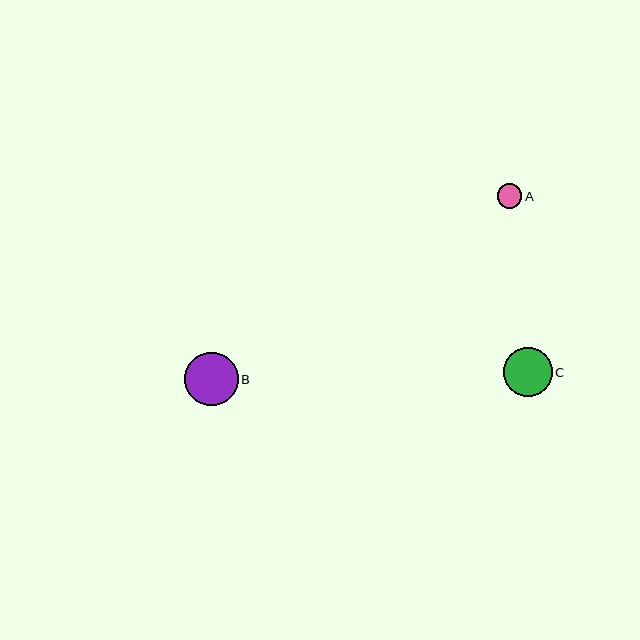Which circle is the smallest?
Circle A is the smallest with a size of approximately 24 pixels.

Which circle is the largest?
Circle B is the largest with a size of approximately 53 pixels.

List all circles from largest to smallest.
From largest to smallest: B, C, A.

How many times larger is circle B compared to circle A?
Circle B is approximately 2.2 times the size of circle A.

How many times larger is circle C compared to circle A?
Circle C is approximately 2.0 times the size of circle A.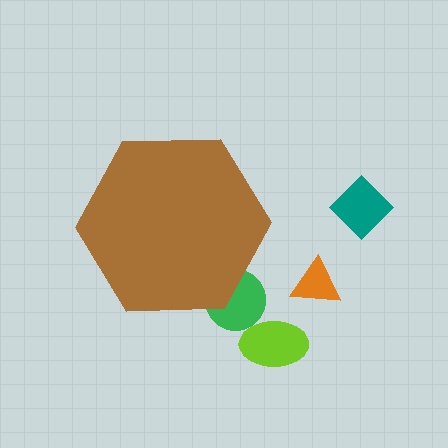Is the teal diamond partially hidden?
No, the teal diamond is fully visible.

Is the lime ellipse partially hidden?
No, the lime ellipse is fully visible.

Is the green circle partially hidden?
Yes, the green circle is partially hidden behind the brown hexagon.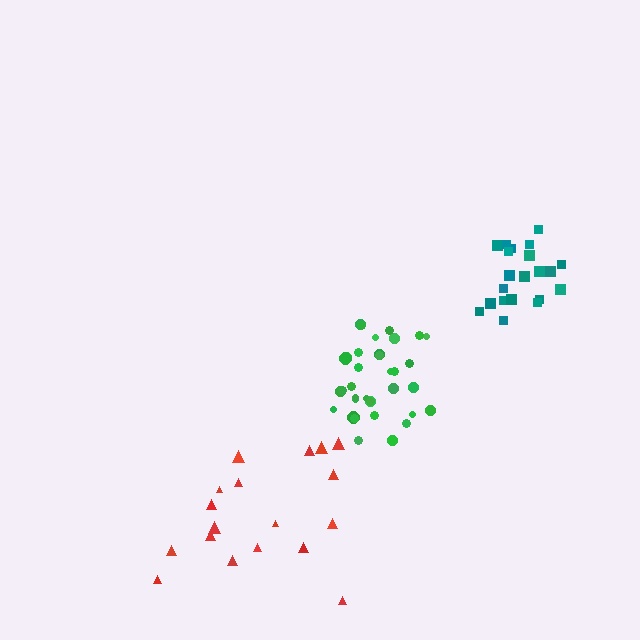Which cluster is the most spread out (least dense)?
Red.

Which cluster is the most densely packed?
Green.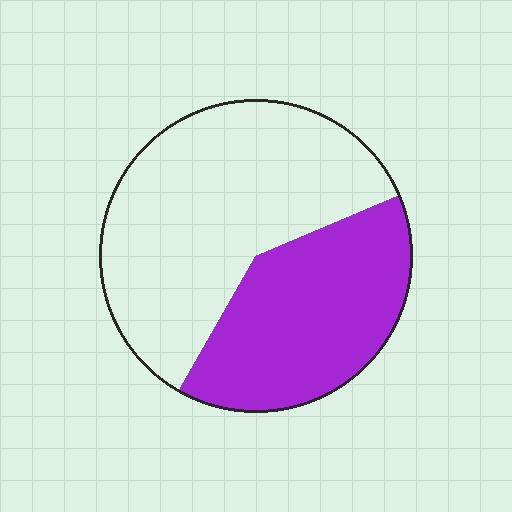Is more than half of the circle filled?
No.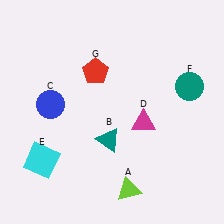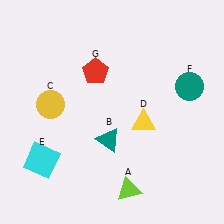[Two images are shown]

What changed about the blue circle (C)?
In Image 1, C is blue. In Image 2, it changed to yellow.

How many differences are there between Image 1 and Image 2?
There are 2 differences between the two images.